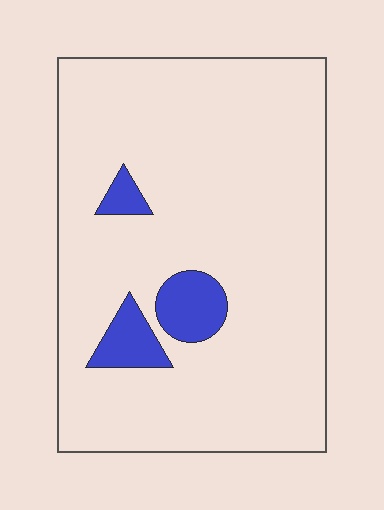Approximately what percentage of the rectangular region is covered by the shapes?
Approximately 10%.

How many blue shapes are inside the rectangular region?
3.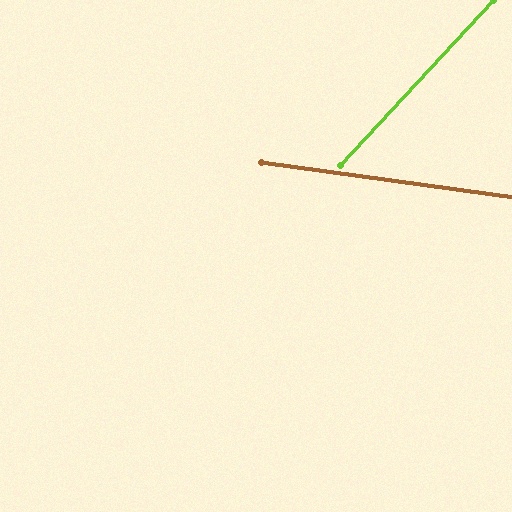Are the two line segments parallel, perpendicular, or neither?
Neither parallel nor perpendicular — they differ by about 55°.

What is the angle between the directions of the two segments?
Approximately 55 degrees.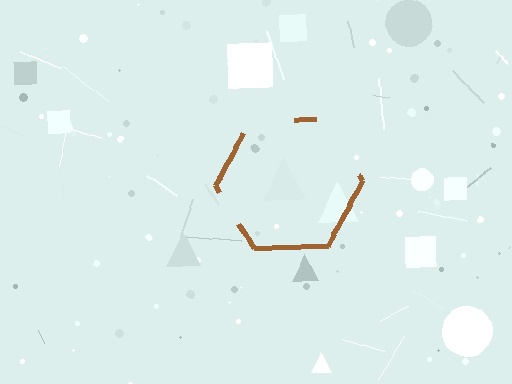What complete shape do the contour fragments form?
The contour fragments form a hexagon.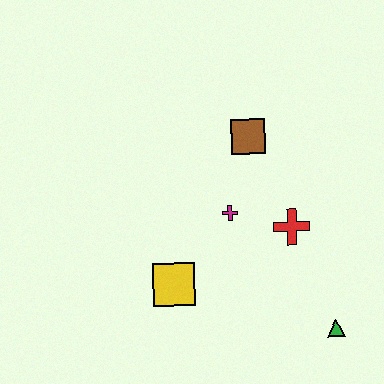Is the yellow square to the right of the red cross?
No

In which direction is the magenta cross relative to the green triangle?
The magenta cross is above the green triangle.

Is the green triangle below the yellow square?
Yes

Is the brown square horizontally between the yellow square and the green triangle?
Yes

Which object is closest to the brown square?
The magenta cross is closest to the brown square.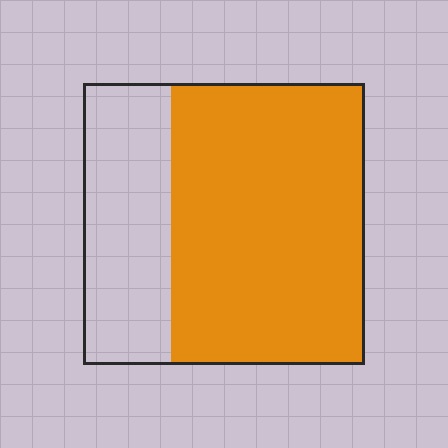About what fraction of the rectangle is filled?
About two thirds (2/3).